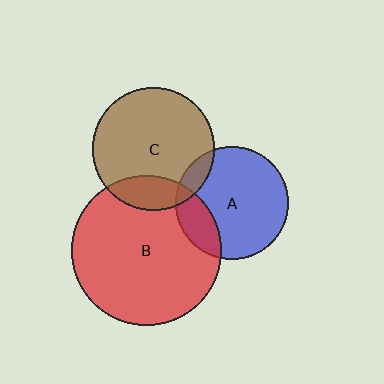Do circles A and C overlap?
Yes.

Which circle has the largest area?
Circle B (red).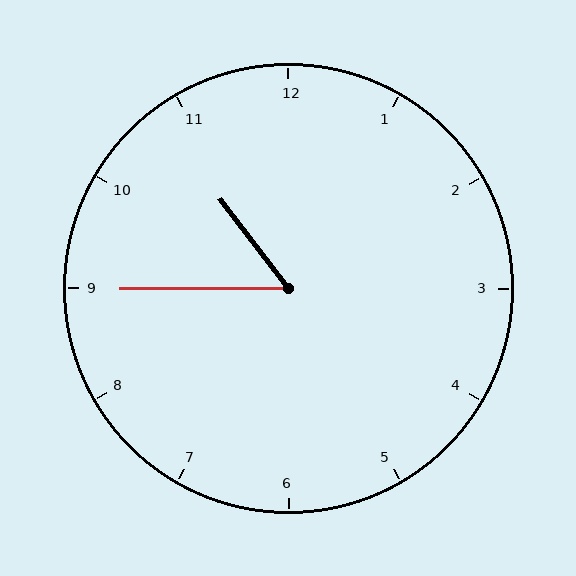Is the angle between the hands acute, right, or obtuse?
It is acute.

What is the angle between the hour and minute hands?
Approximately 52 degrees.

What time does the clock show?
10:45.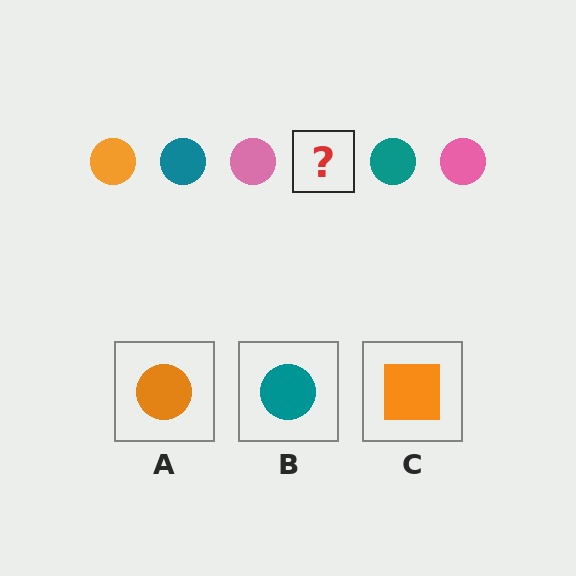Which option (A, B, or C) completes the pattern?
A.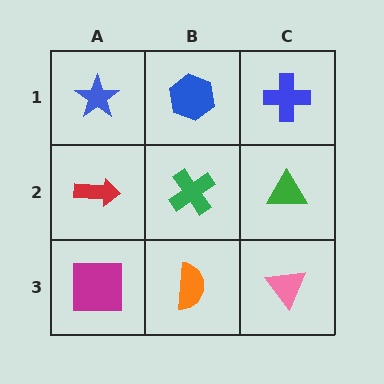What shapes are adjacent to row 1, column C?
A green triangle (row 2, column C), a blue hexagon (row 1, column B).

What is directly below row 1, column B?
A green cross.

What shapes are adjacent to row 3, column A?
A red arrow (row 2, column A), an orange semicircle (row 3, column B).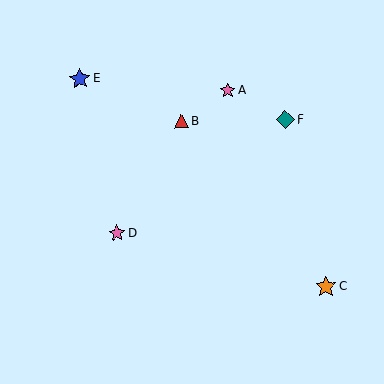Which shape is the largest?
The orange star (labeled C) is the largest.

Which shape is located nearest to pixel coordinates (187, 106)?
The red triangle (labeled B) at (181, 121) is nearest to that location.